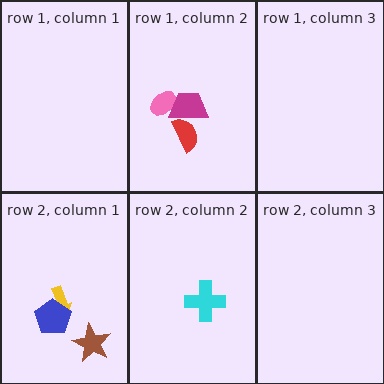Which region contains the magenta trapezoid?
The row 1, column 2 region.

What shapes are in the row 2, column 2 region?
The cyan cross.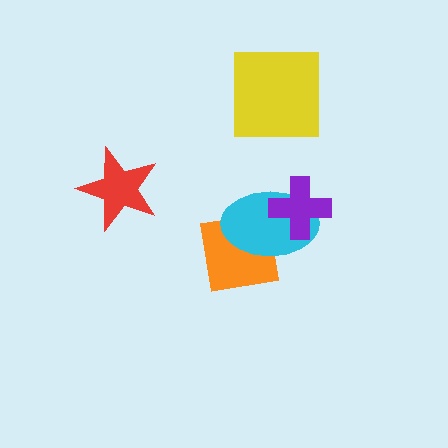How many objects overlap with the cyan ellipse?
2 objects overlap with the cyan ellipse.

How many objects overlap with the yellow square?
0 objects overlap with the yellow square.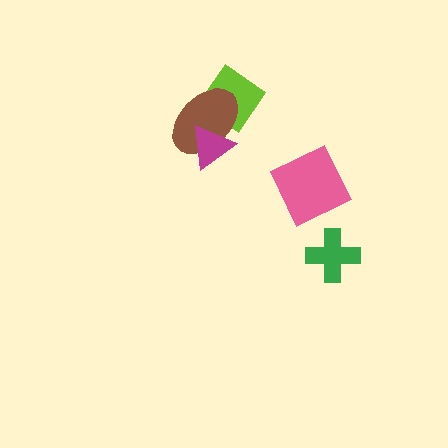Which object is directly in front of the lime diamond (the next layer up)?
The brown ellipse is directly in front of the lime diamond.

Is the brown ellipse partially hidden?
Yes, it is partially covered by another shape.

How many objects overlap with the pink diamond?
0 objects overlap with the pink diamond.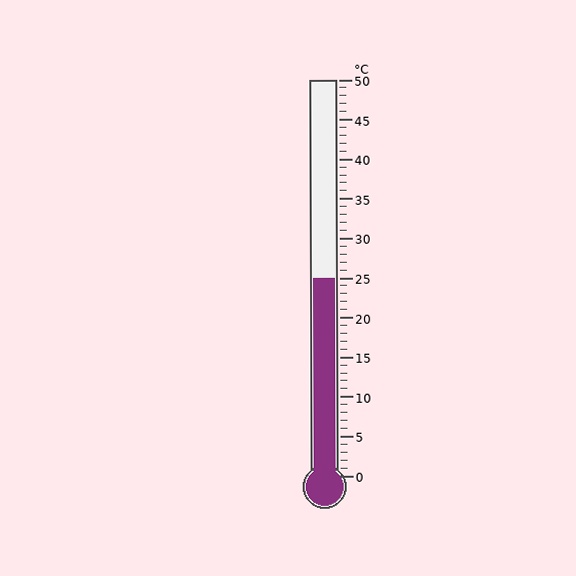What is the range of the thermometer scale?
The thermometer scale ranges from 0°C to 50°C.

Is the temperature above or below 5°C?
The temperature is above 5°C.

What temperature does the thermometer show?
The thermometer shows approximately 25°C.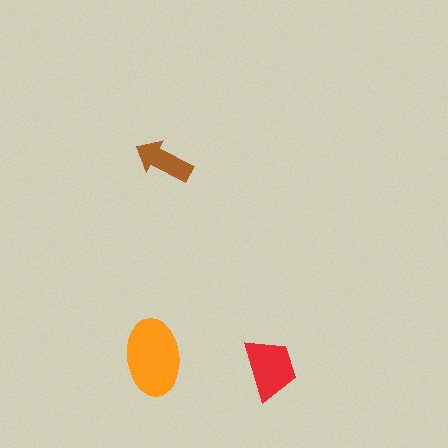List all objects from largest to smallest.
The orange ellipse, the red trapezoid, the brown arrow.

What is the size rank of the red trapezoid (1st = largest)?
2nd.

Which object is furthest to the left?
The orange ellipse is leftmost.